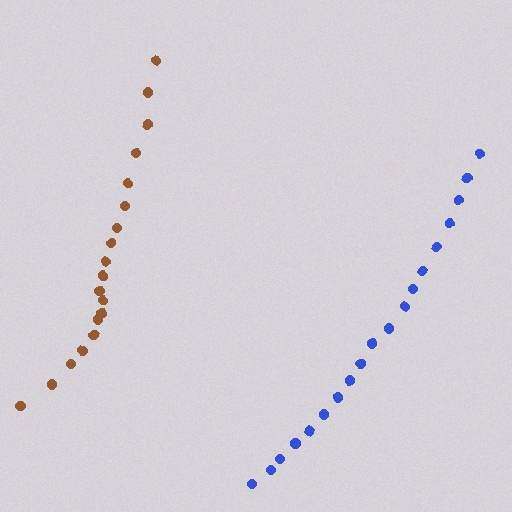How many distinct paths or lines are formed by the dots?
There are 2 distinct paths.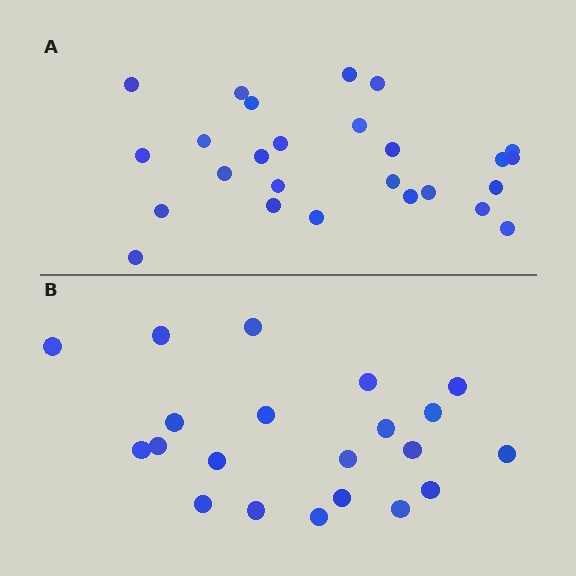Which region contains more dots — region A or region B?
Region A (the top region) has more dots.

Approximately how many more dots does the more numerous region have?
Region A has about 5 more dots than region B.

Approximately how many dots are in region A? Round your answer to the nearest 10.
About 30 dots. (The exact count is 26, which rounds to 30.)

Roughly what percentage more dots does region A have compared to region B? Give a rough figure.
About 25% more.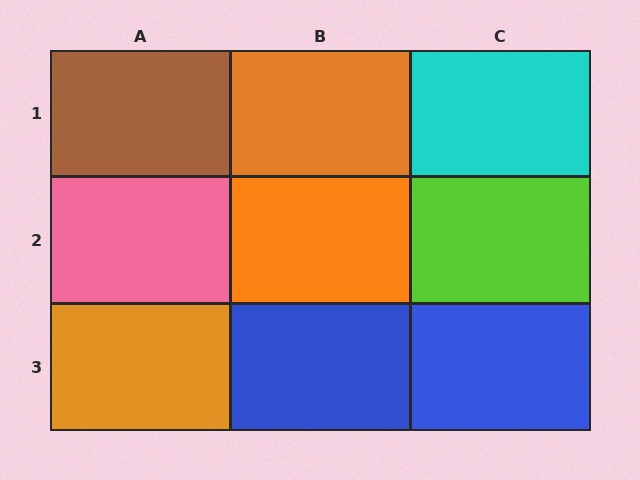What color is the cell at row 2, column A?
Pink.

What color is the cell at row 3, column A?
Orange.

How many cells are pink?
1 cell is pink.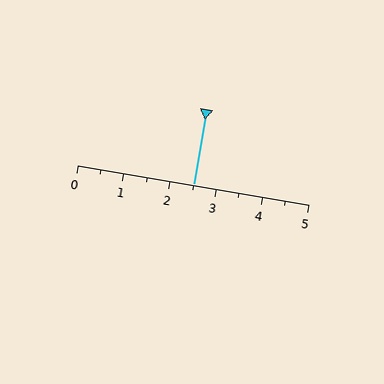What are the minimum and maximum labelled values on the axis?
The axis runs from 0 to 5.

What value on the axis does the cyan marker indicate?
The marker indicates approximately 2.5.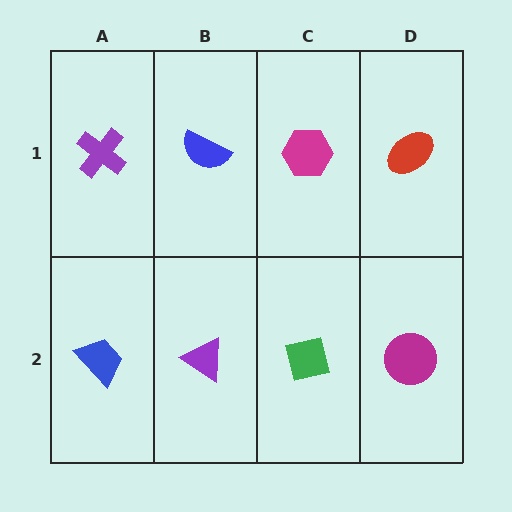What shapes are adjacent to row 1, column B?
A purple triangle (row 2, column B), a purple cross (row 1, column A), a magenta hexagon (row 1, column C).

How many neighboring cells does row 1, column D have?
2.